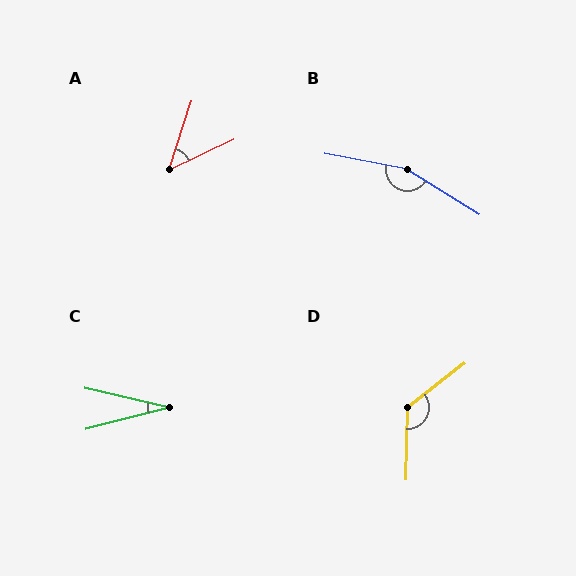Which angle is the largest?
B, at approximately 159 degrees.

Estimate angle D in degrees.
Approximately 129 degrees.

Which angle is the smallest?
C, at approximately 27 degrees.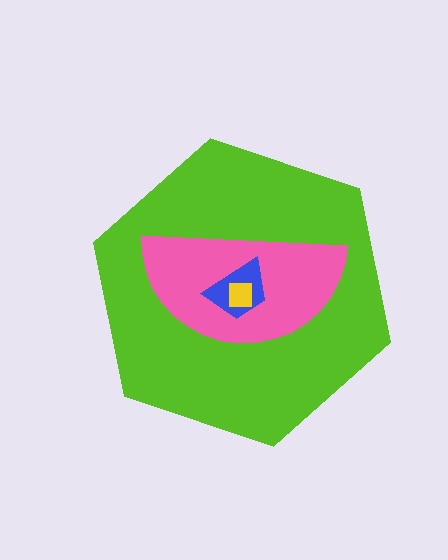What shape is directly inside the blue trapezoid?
The yellow square.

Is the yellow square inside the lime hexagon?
Yes.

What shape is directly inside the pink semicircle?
The blue trapezoid.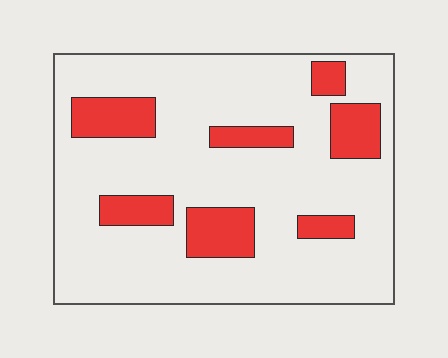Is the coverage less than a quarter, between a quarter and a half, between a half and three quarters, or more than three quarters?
Less than a quarter.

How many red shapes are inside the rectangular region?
7.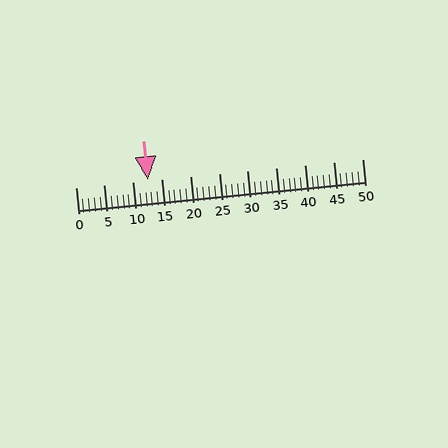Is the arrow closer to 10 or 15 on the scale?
The arrow is closer to 15.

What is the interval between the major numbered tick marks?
The major tick marks are spaced 5 units apart.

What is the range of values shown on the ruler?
The ruler shows values from 0 to 50.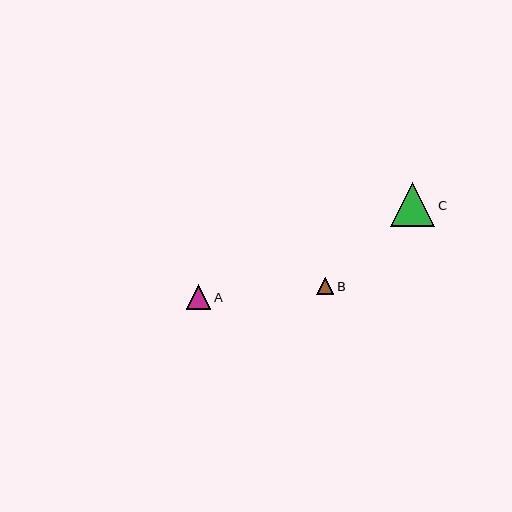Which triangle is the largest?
Triangle C is the largest with a size of approximately 45 pixels.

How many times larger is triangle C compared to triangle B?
Triangle C is approximately 2.7 times the size of triangle B.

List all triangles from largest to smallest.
From largest to smallest: C, A, B.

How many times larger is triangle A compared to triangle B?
Triangle A is approximately 1.5 times the size of triangle B.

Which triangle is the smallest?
Triangle B is the smallest with a size of approximately 17 pixels.